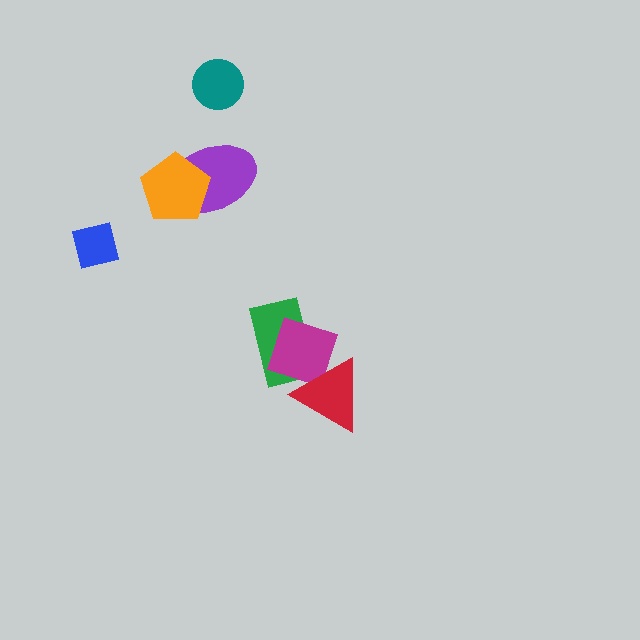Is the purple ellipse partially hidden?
Yes, it is partially covered by another shape.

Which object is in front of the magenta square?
The red triangle is in front of the magenta square.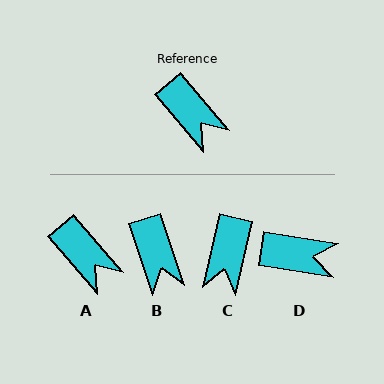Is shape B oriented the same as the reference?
No, it is off by about 22 degrees.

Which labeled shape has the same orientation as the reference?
A.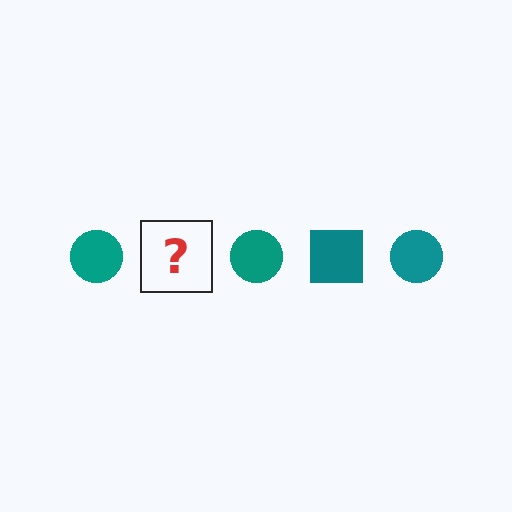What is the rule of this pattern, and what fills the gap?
The rule is that the pattern cycles through circle, square shapes in teal. The gap should be filled with a teal square.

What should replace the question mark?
The question mark should be replaced with a teal square.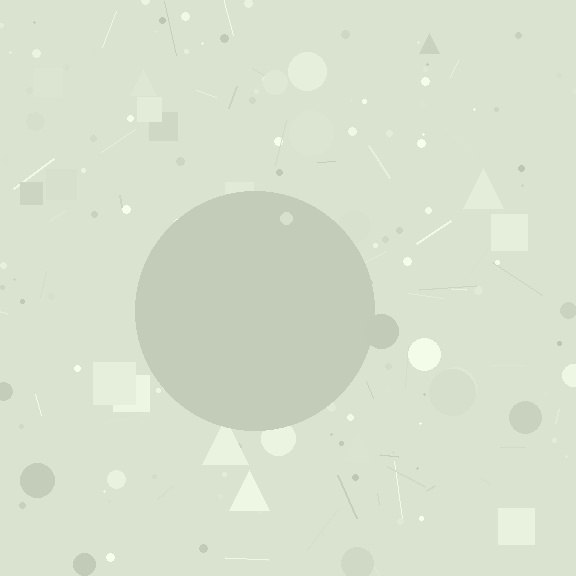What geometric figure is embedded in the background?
A circle is embedded in the background.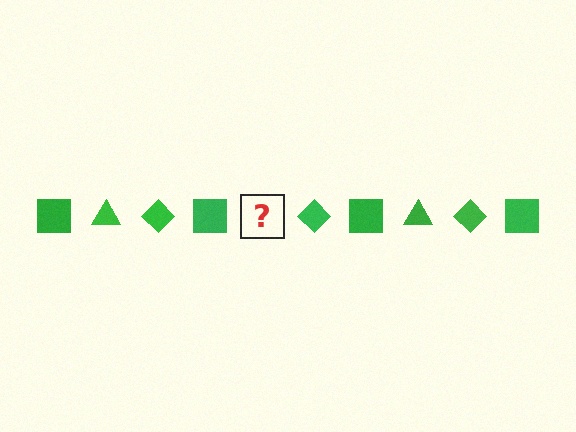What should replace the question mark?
The question mark should be replaced with a green triangle.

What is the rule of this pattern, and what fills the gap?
The rule is that the pattern cycles through square, triangle, diamond shapes in green. The gap should be filled with a green triangle.